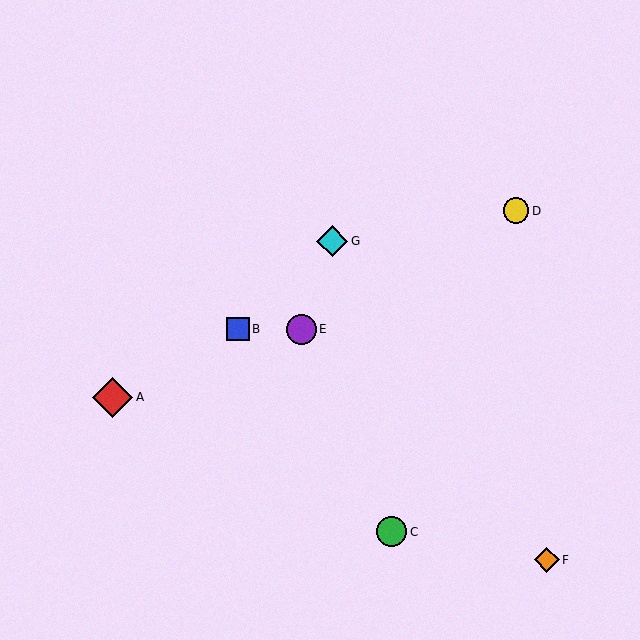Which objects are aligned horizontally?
Objects B, E are aligned horizontally.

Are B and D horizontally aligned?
No, B is at y≈329 and D is at y≈211.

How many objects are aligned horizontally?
2 objects (B, E) are aligned horizontally.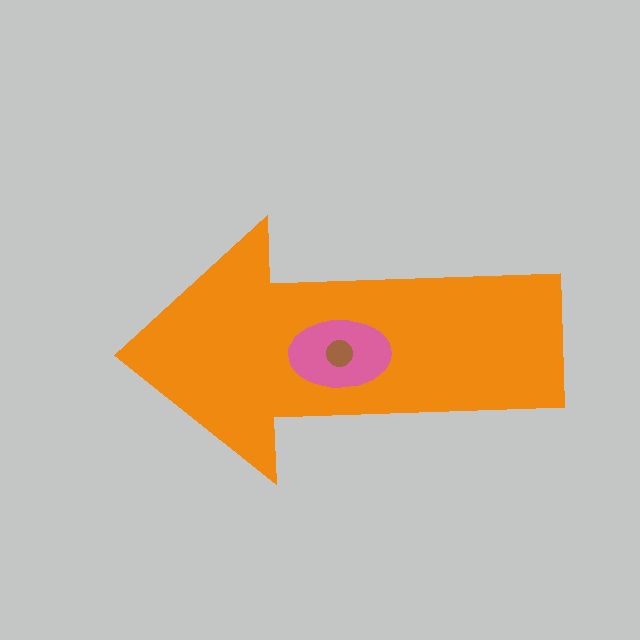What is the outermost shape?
The orange arrow.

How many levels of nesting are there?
3.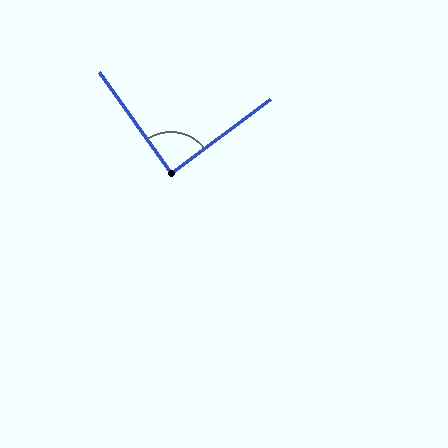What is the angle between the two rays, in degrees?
Approximately 89 degrees.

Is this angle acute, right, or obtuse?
It is approximately a right angle.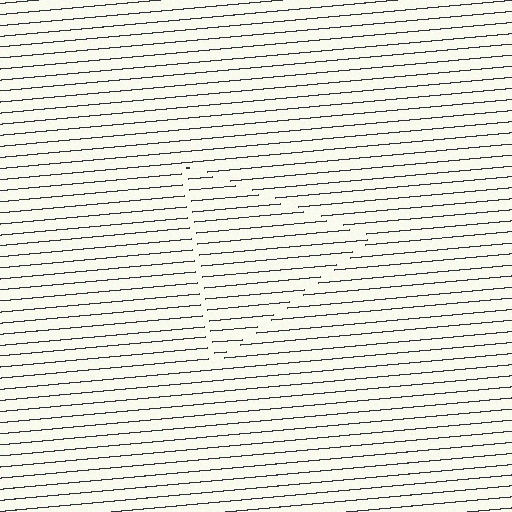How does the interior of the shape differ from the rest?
The interior of the shape contains the same grating, shifted by half a period — the contour is defined by the phase discontinuity where line-ends from the inner and outer gratings abut.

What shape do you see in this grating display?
An illusory triangle. The interior of the shape contains the same grating, shifted by half a period — the contour is defined by the phase discontinuity where line-ends from the inner and outer gratings abut.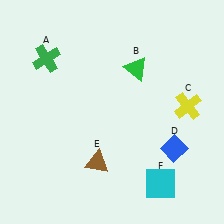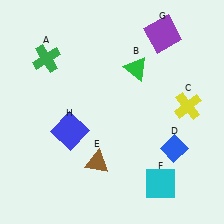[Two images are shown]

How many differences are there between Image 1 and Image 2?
There are 2 differences between the two images.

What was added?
A purple square (G), a blue square (H) were added in Image 2.